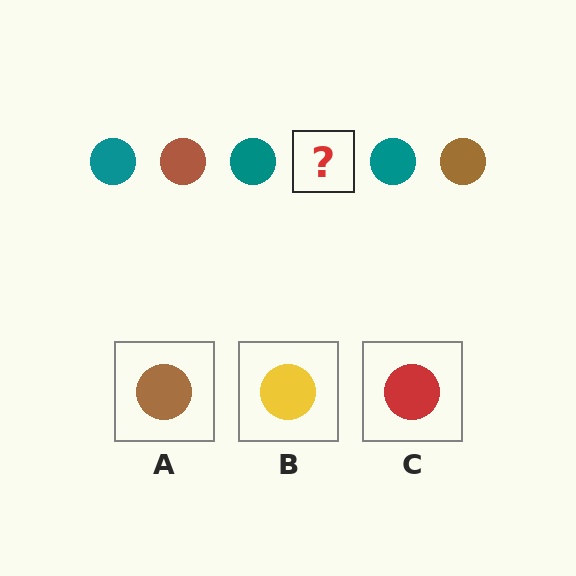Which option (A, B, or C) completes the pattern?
A.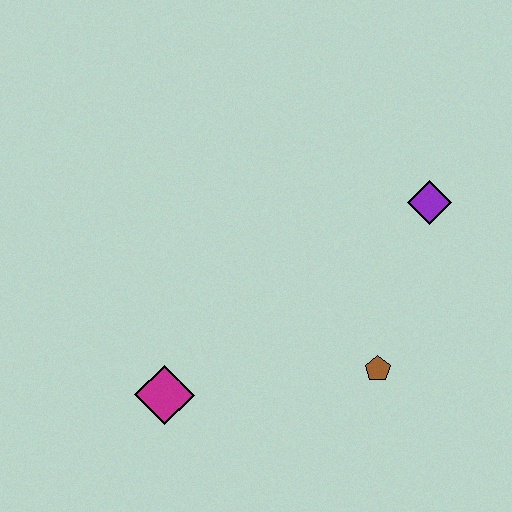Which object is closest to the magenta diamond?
The brown pentagon is closest to the magenta diamond.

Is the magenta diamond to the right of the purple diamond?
No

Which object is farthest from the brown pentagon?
The magenta diamond is farthest from the brown pentagon.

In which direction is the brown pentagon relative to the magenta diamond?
The brown pentagon is to the right of the magenta diamond.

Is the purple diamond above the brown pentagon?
Yes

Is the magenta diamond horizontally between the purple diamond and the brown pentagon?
No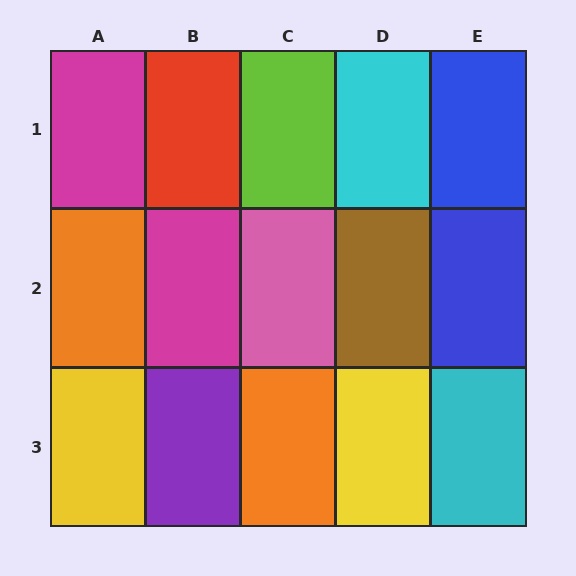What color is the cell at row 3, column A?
Yellow.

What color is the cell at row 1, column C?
Lime.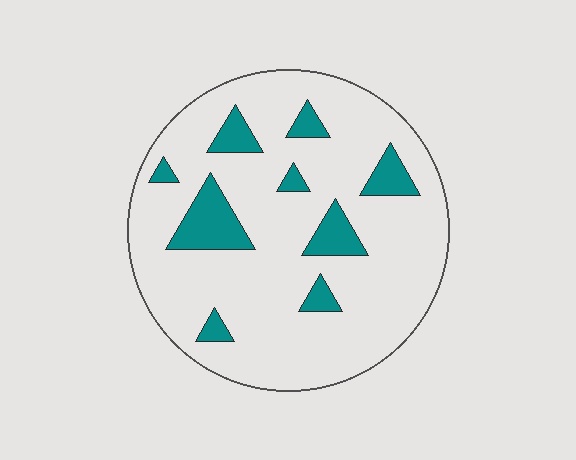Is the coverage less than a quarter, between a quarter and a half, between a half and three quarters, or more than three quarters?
Less than a quarter.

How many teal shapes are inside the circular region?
9.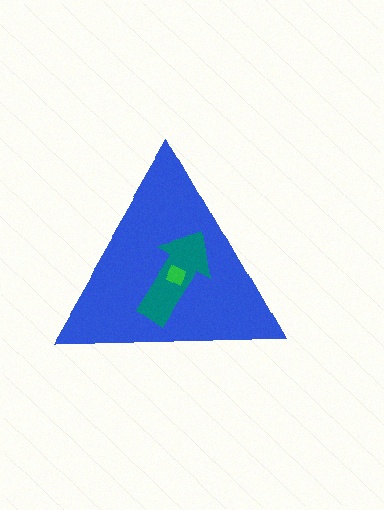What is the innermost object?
The green diamond.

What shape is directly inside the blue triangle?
The teal arrow.